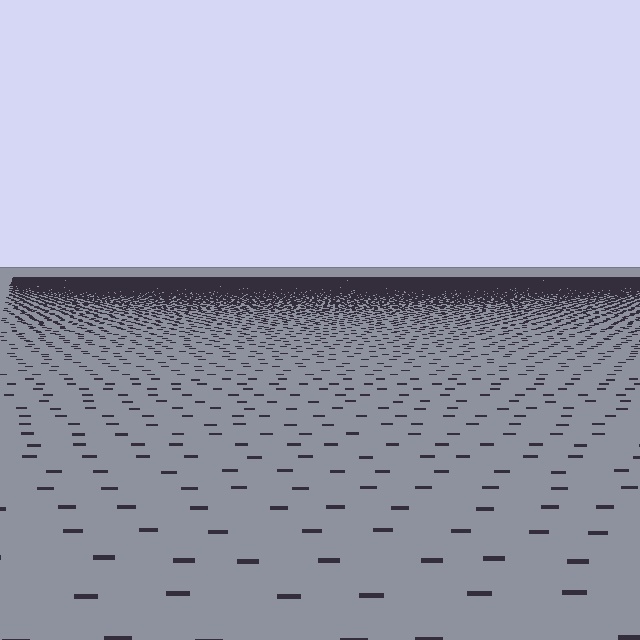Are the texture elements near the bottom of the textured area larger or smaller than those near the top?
Larger. Near the bottom, elements are closer to the viewer and appear at a bigger on-screen size.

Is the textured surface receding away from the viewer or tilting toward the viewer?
The surface is receding away from the viewer. Texture elements get smaller and denser toward the top.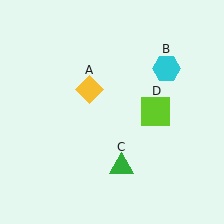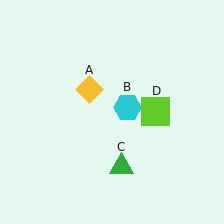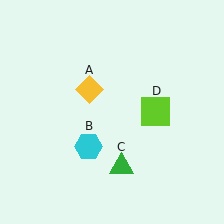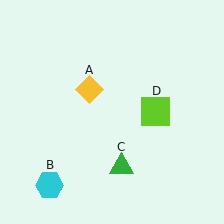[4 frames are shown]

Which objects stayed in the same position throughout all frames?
Yellow diamond (object A) and green triangle (object C) and lime square (object D) remained stationary.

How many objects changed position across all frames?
1 object changed position: cyan hexagon (object B).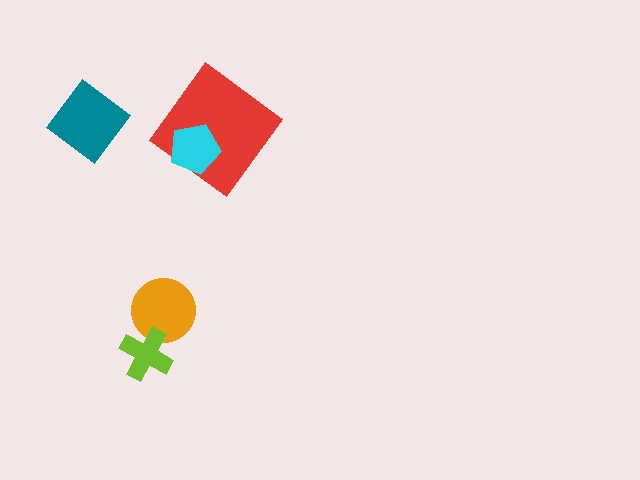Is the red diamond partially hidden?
Yes, it is partially covered by another shape.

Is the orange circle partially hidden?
Yes, it is partially covered by another shape.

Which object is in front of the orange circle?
The lime cross is in front of the orange circle.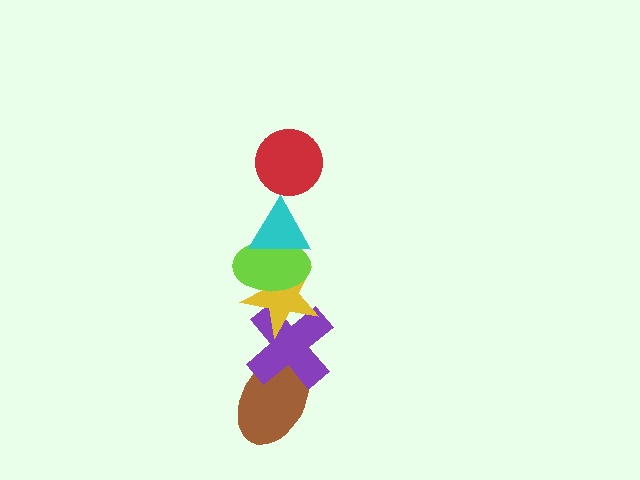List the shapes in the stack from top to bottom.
From top to bottom: the red circle, the cyan triangle, the lime ellipse, the yellow star, the purple cross, the brown ellipse.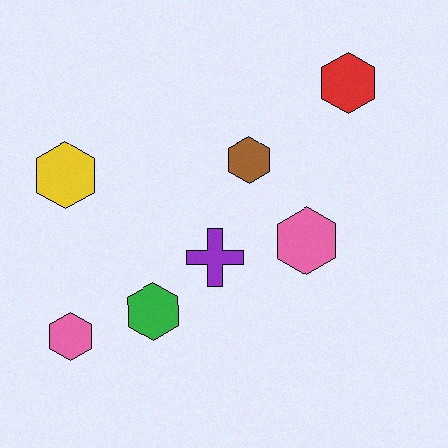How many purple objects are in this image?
There is 1 purple object.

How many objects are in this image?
There are 7 objects.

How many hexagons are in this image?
There are 6 hexagons.